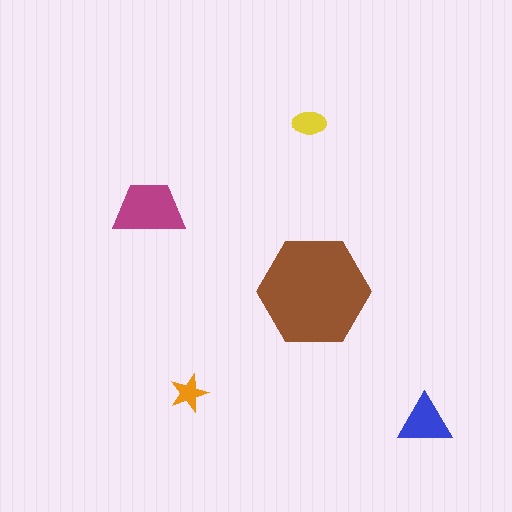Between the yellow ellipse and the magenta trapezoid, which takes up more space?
The magenta trapezoid.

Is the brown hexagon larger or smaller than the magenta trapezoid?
Larger.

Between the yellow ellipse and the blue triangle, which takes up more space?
The blue triangle.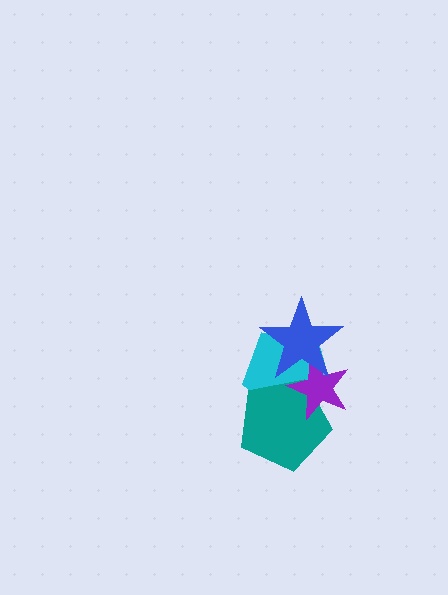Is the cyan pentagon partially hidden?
Yes, it is partially covered by another shape.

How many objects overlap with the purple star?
3 objects overlap with the purple star.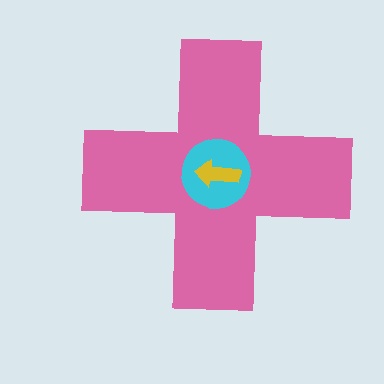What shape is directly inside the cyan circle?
The yellow arrow.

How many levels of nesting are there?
3.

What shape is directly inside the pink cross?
The cyan circle.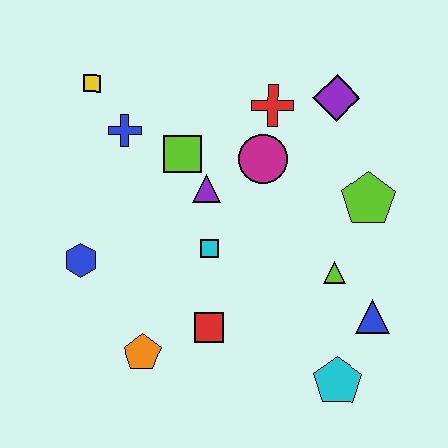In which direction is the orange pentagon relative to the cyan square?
The orange pentagon is below the cyan square.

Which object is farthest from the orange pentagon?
The purple diamond is farthest from the orange pentagon.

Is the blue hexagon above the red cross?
No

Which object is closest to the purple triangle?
The lime square is closest to the purple triangle.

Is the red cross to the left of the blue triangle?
Yes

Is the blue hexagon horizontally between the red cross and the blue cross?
No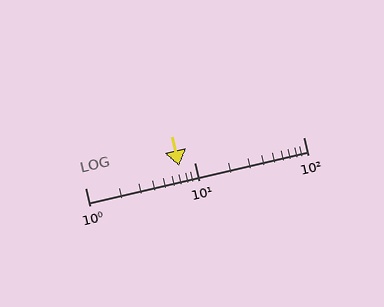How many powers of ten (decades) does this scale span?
The scale spans 2 decades, from 1 to 100.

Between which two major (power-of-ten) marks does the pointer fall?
The pointer is between 1 and 10.